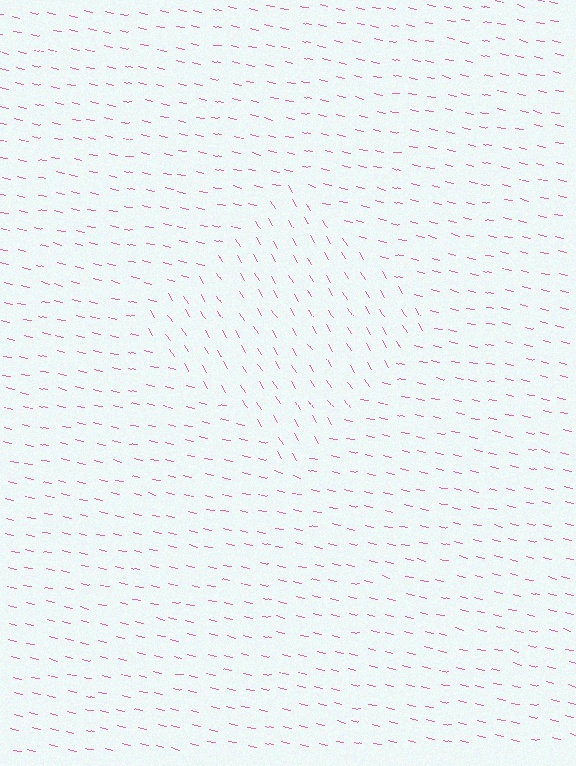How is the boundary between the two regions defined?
The boundary is defined purely by a change in line orientation (approximately 45 degrees difference). All lines are the same color and thickness.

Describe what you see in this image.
The image is filled with small pink line segments. A diamond region in the image has lines oriented differently from the surrounding lines, creating a visible texture boundary.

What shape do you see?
I see a diamond.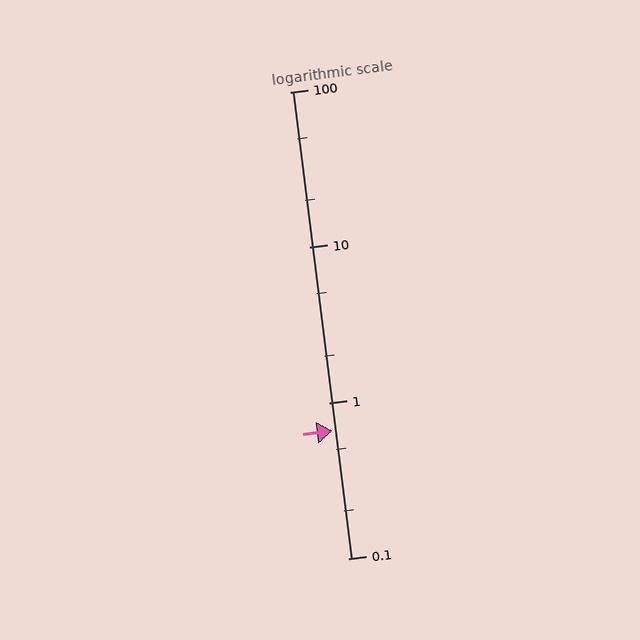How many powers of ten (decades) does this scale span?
The scale spans 3 decades, from 0.1 to 100.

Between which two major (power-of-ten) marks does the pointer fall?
The pointer is between 0.1 and 1.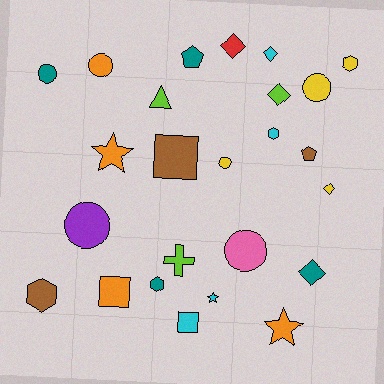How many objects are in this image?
There are 25 objects.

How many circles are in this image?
There are 6 circles.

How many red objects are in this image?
There is 1 red object.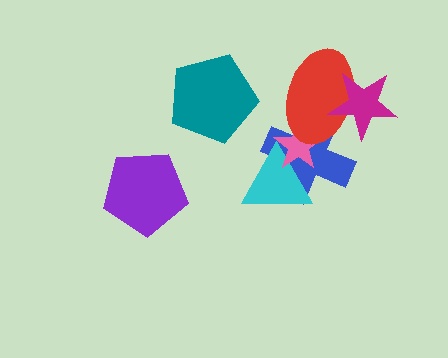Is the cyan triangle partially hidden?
Yes, it is partially covered by another shape.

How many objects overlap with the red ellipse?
3 objects overlap with the red ellipse.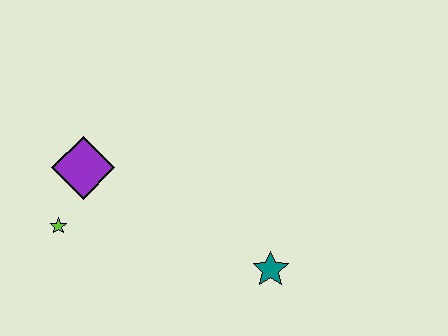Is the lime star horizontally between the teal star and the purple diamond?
No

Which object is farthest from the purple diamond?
The teal star is farthest from the purple diamond.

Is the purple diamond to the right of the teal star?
No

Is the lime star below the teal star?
No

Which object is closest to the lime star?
The purple diamond is closest to the lime star.